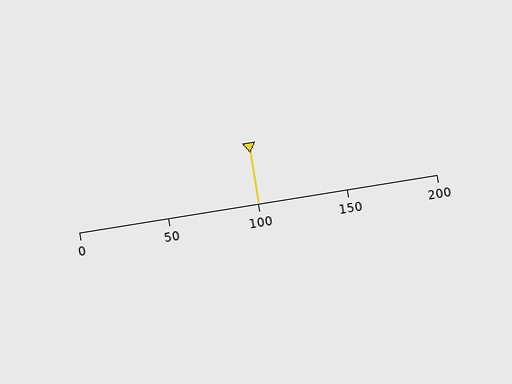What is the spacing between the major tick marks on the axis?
The major ticks are spaced 50 apart.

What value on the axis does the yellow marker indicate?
The marker indicates approximately 100.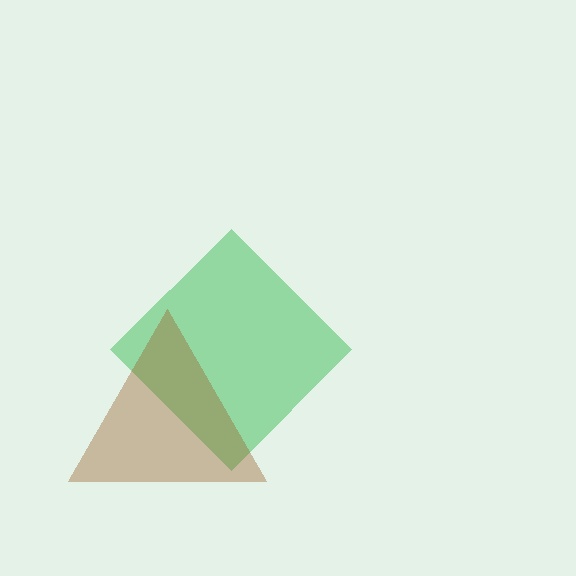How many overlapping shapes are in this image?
There are 2 overlapping shapes in the image.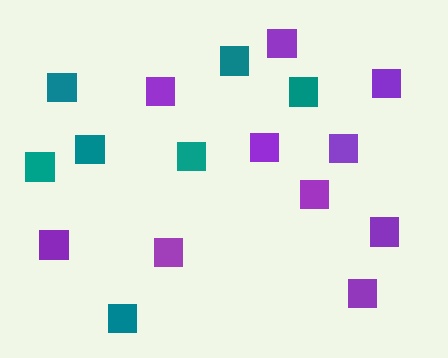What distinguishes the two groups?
There are 2 groups: one group of purple squares (10) and one group of teal squares (7).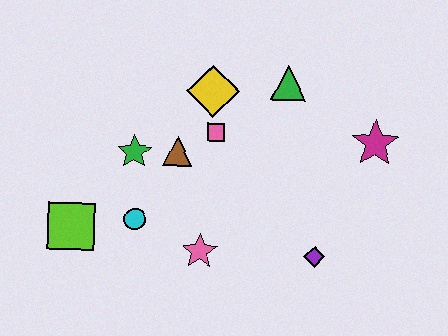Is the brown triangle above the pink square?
No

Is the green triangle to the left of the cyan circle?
No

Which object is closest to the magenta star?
The green triangle is closest to the magenta star.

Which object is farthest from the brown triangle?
The magenta star is farthest from the brown triangle.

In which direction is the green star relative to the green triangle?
The green star is to the left of the green triangle.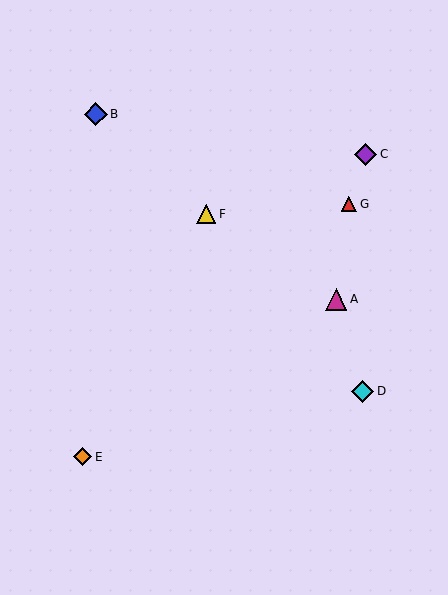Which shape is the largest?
The blue diamond (labeled B) is the largest.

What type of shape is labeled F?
Shape F is a yellow triangle.